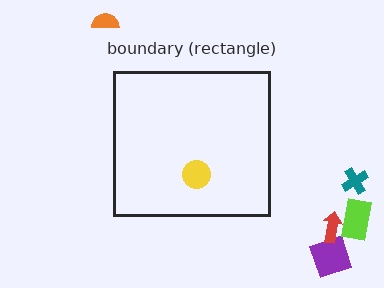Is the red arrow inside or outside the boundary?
Outside.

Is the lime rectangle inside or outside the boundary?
Outside.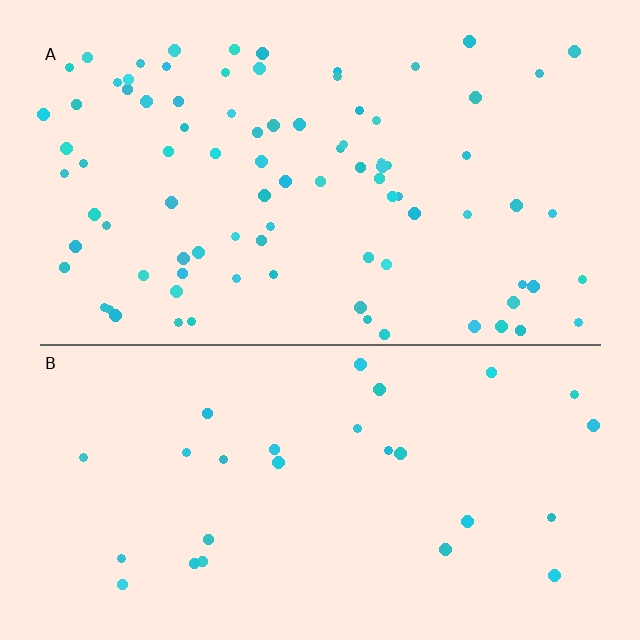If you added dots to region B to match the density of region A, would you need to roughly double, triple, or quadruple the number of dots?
Approximately triple.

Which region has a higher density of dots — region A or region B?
A (the top).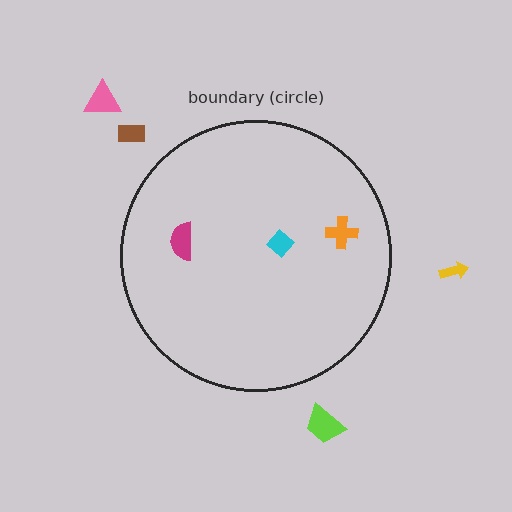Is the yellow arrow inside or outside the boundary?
Outside.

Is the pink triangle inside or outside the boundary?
Outside.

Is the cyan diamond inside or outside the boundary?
Inside.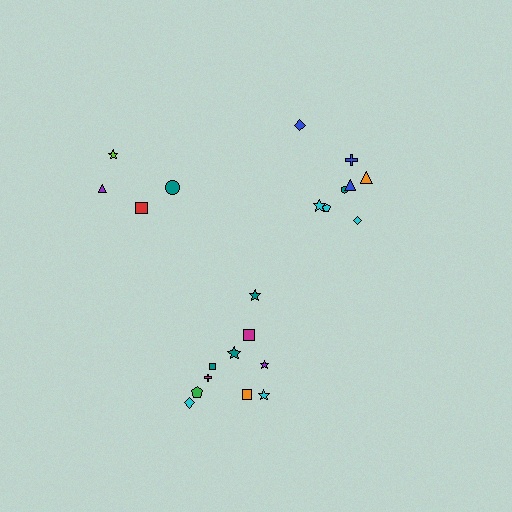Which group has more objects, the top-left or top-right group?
The top-right group.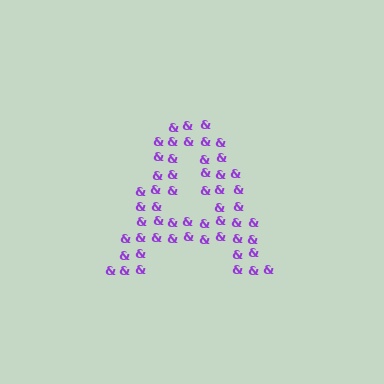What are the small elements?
The small elements are ampersands.